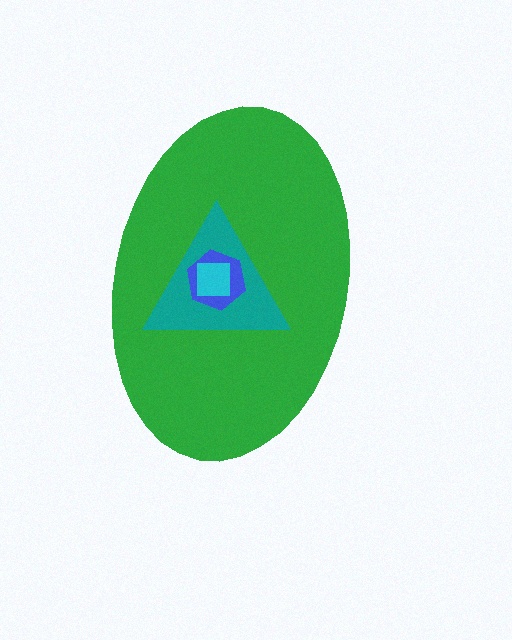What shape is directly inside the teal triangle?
The blue hexagon.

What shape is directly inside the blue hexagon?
The cyan square.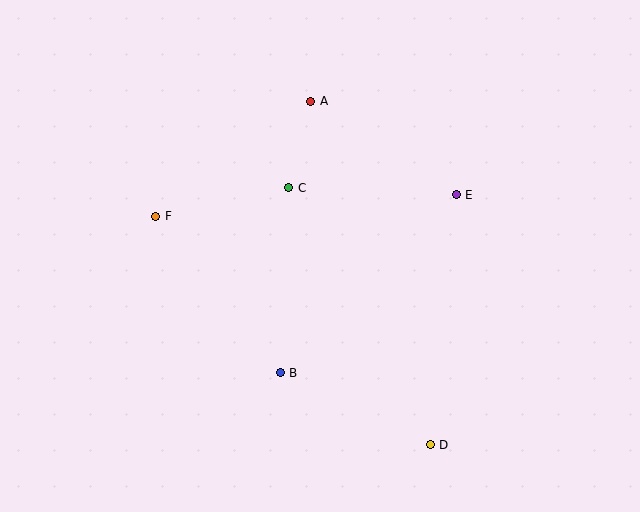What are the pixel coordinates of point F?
Point F is at (156, 216).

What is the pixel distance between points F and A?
The distance between F and A is 193 pixels.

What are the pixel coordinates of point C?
Point C is at (289, 188).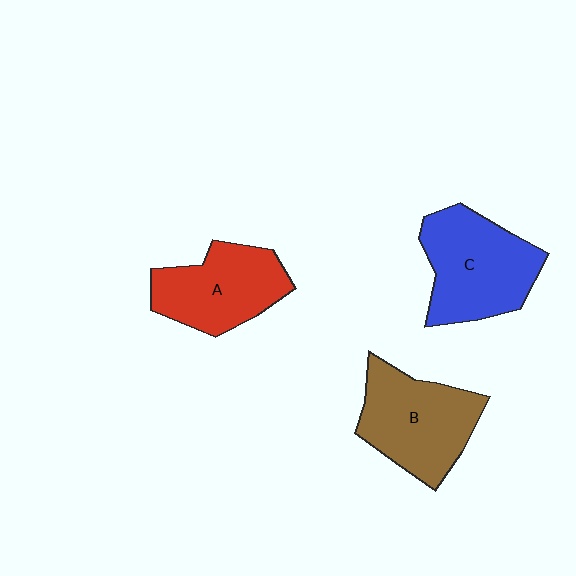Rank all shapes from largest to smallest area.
From largest to smallest: C (blue), B (brown), A (red).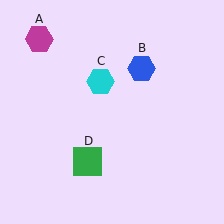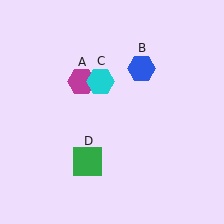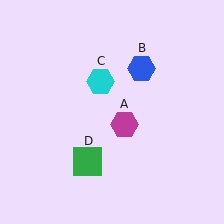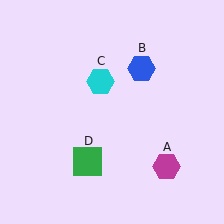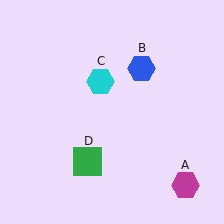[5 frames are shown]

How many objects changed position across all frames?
1 object changed position: magenta hexagon (object A).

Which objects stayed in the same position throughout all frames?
Blue hexagon (object B) and cyan hexagon (object C) and green square (object D) remained stationary.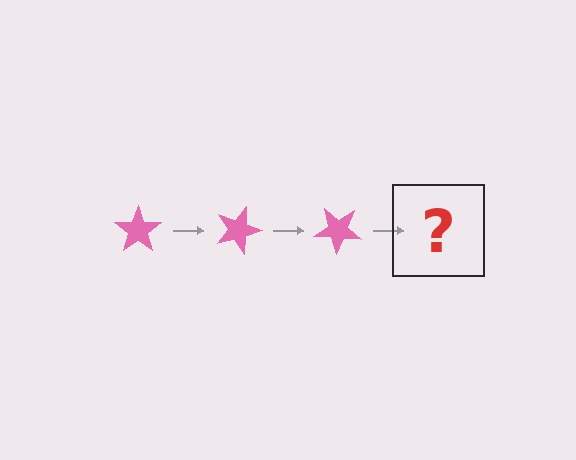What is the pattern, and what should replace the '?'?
The pattern is that the star rotates 20 degrees each step. The '?' should be a pink star rotated 60 degrees.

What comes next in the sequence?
The next element should be a pink star rotated 60 degrees.